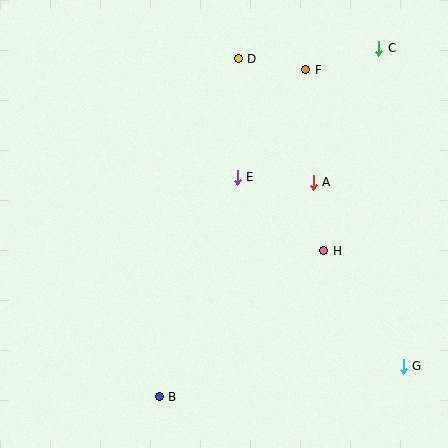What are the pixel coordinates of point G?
Point G is at (403, 366).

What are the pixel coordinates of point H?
Point H is at (324, 251).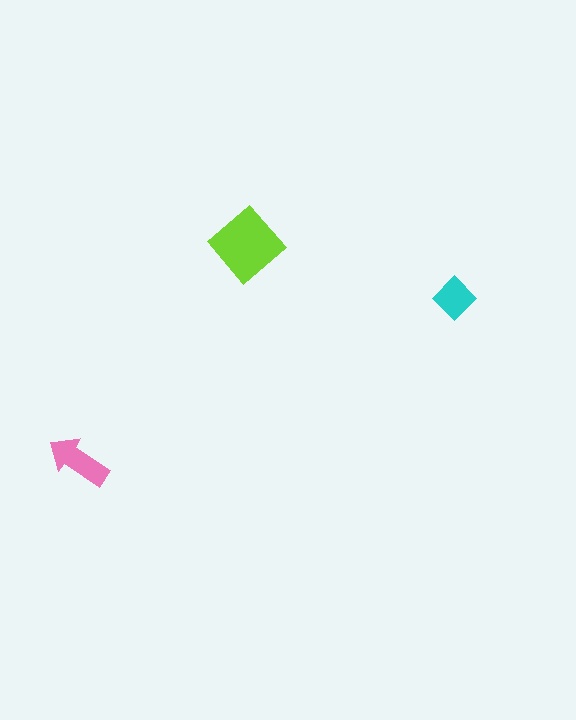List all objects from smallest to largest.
The cyan diamond, the pink arrow, the lime diamond.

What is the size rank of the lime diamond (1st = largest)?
1st.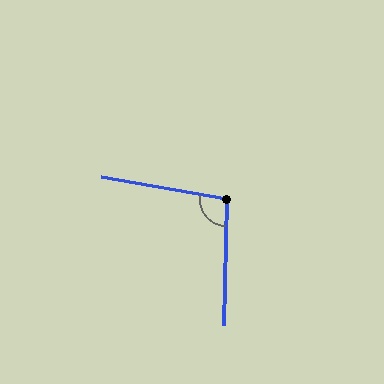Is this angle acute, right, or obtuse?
It is obtuse.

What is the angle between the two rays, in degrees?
Approximately 98 degrees.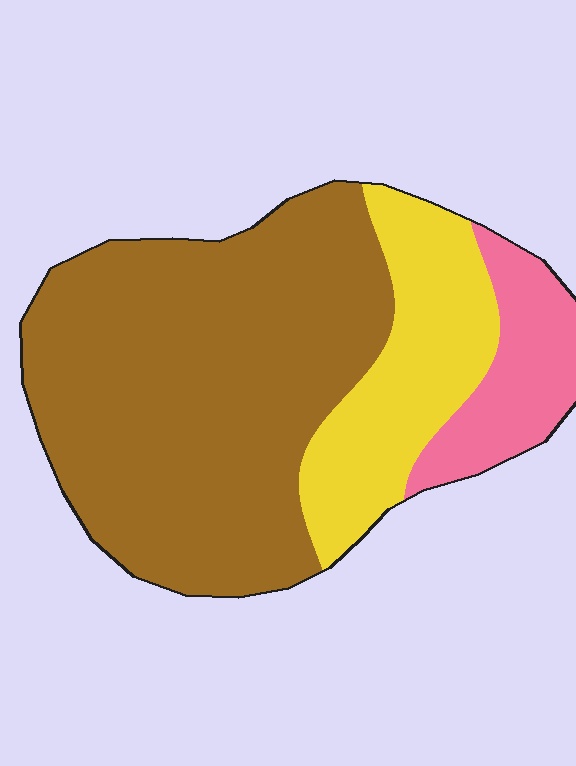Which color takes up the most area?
Brown, at roughly 65%.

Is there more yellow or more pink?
Yellow.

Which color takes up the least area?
Pink, at roughly 15%.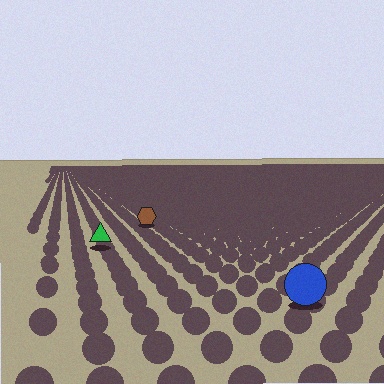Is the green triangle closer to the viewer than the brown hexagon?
Yes. The green triangle is closer — you can tell from the texture gradient: the ground texture is coarser near it.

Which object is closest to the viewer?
The blue circle is closest. The texture marks near it are larger and more spread out.